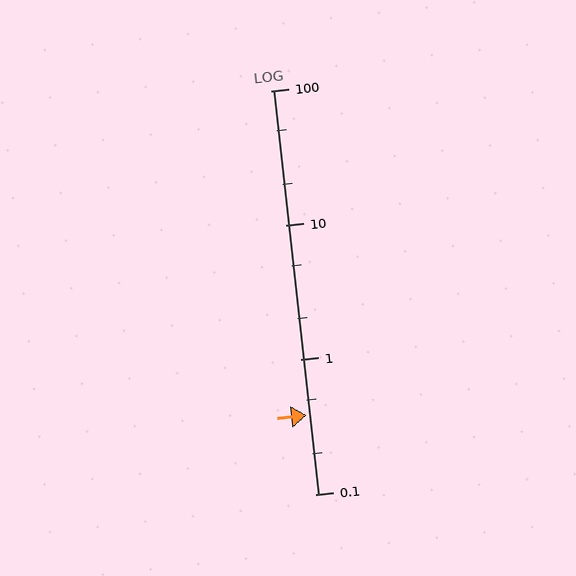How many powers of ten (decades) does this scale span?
The scale spans 3 decades, from 0.1 to 100.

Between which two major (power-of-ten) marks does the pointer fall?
The pointer is between 0.1 and 1.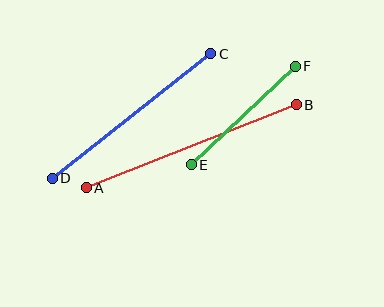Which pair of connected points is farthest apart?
Points A and B are farthest apart.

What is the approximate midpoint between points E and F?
The midpoint is at approximately (243, 116) pixels.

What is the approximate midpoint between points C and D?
The midpoint is at approximately (132, 116) pixels.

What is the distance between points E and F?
The distance is approximately 143 pixels.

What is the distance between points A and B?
The distance is approximately 226 pixels.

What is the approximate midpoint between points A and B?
The midpoint is at approximately (191, 146) pixels.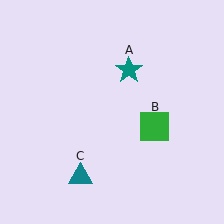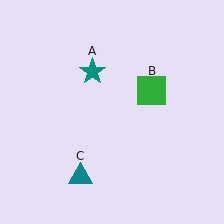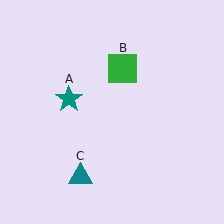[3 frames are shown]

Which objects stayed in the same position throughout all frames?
Teal triangle (object C) remained stationary.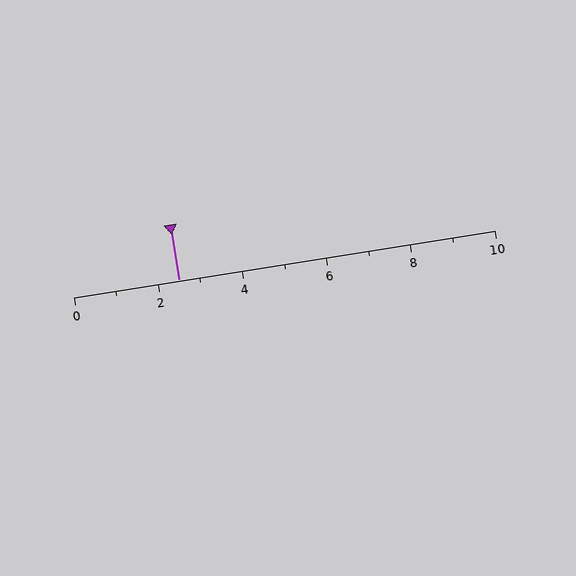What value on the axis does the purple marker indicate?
The marker indicates approximately 2.5.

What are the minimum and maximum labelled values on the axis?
The axis runs from 0 to 10.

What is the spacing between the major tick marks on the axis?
The major ticks are spaced 2 apart.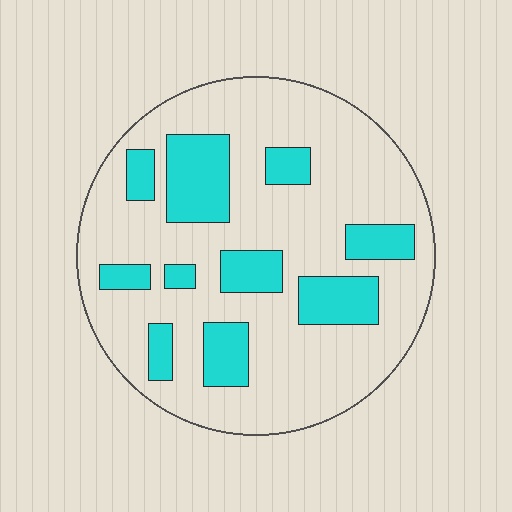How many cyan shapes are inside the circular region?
10.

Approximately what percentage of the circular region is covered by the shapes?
Approximately 25%.